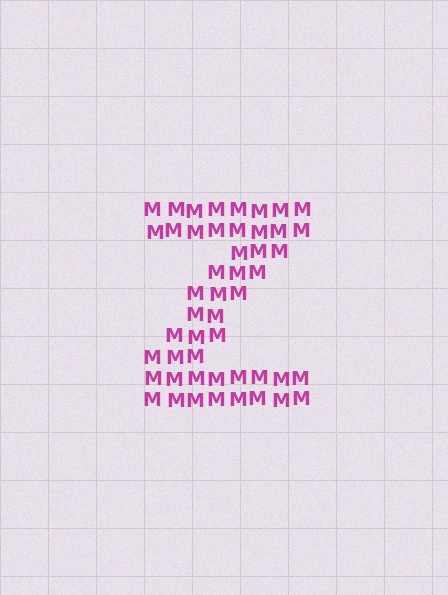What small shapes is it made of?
It is made of small letter M's.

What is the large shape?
The large shape is the letter Z.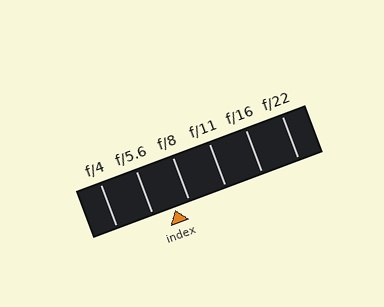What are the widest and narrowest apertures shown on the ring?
The widest aperture shown is f/4 and the narrowest is f/22.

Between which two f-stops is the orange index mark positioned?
The index mark is between f/5.6 and f/8.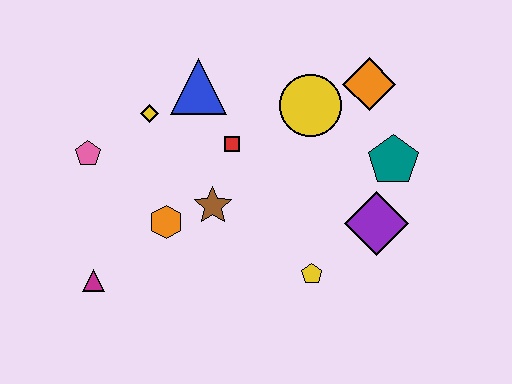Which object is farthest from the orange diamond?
The magenta triangle is farthest from the orange diamond.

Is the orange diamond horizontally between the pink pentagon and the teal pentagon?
Yes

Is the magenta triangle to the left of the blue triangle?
Yes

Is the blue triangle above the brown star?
Yes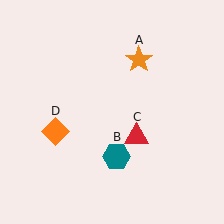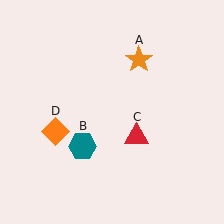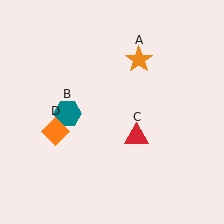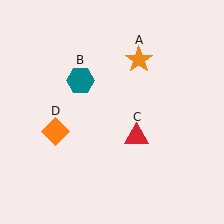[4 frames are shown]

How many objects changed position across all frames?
1 object changed position: teal hexagon (object B).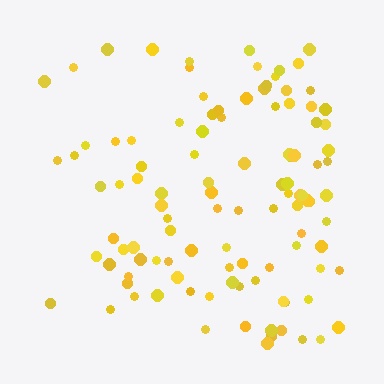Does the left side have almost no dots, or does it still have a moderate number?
Still a moderate number, just noticeably fewer than the right.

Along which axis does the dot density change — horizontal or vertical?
Horizontal.